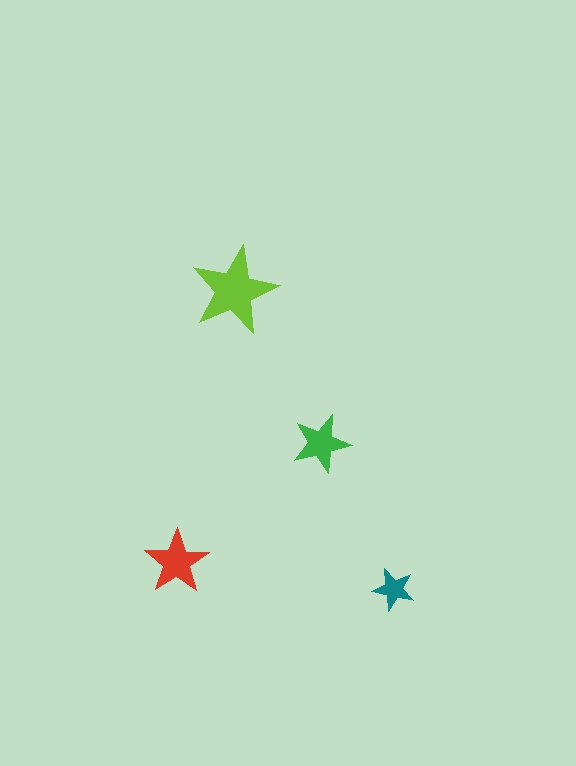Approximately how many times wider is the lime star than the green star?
About 1.5 times wider.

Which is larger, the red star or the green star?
The red one.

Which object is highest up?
The lime star is topmost.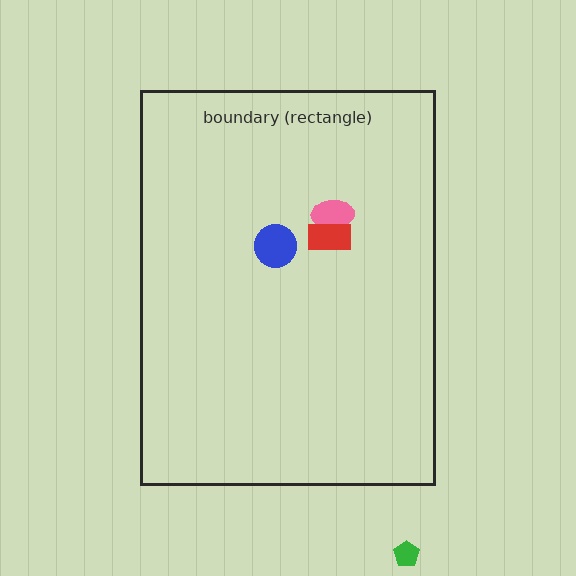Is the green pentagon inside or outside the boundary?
Outside.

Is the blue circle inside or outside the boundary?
Inside.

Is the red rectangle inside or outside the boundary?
Inside.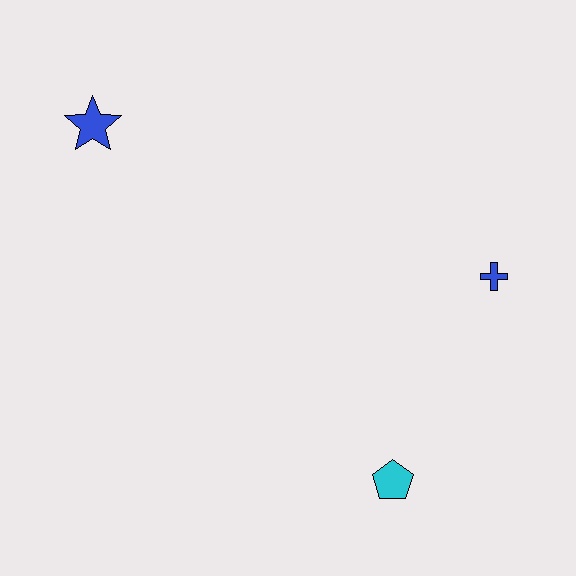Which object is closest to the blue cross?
The cyan pentagon is closest to the blue cross.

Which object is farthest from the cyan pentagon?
The blue star is farthest from the cyan pentagon.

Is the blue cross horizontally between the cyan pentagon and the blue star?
No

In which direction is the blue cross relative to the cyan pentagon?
The blue cross is above the cyan pentagon.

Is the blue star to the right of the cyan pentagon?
No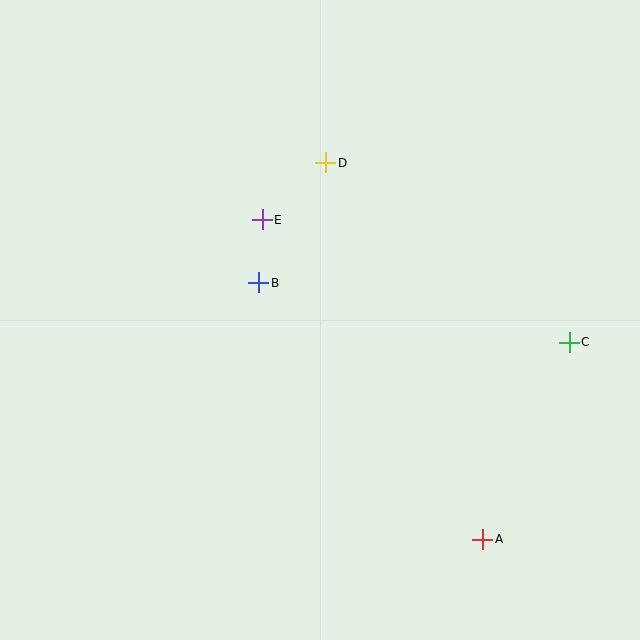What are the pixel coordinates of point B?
Point B is at (259, 283).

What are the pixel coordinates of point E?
Point E is at (262, 220).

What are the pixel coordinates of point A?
Point A is at (483, 539).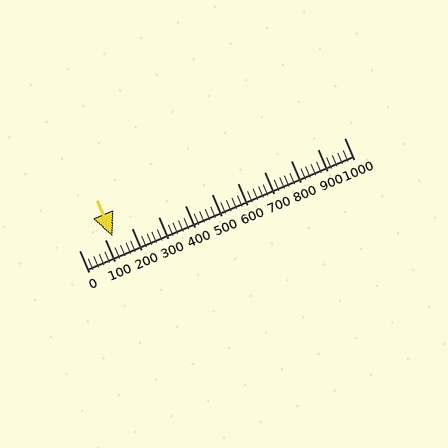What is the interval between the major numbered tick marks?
The major tick marks are spaced 100 units apart.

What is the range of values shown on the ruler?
The ruler shows values from 0 to 1000.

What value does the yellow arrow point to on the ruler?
The yellow arrow points to approximately 125.